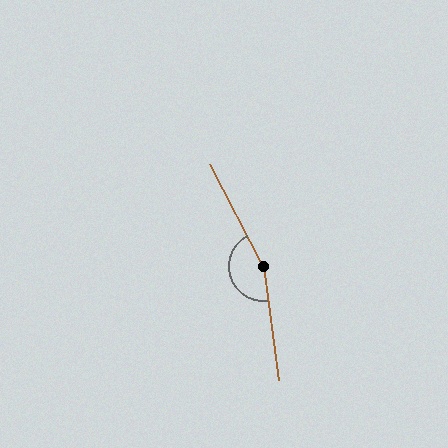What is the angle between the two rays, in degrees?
Approximately 160 degrees.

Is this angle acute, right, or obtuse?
It is obtuse.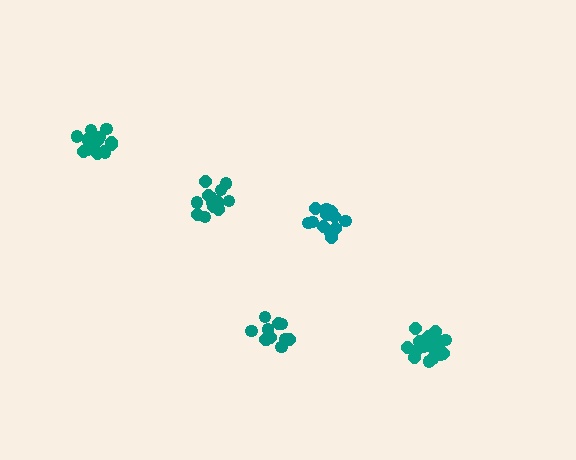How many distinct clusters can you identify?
There are 5 distinct clusters.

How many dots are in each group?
Group 1: 14 dots, Group 2: 19 dots, Group 3: 14 dots, Group 4: 15 dots, Group 5: 19 dots (81 total).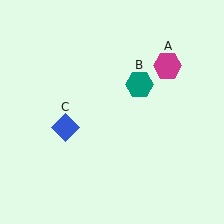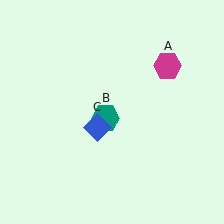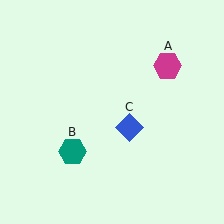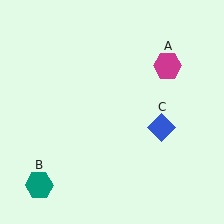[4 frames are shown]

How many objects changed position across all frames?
2 objects changed position: teal hexagon (object B), blue diamond (object C).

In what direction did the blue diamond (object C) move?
The blue diamond (object C) moved right.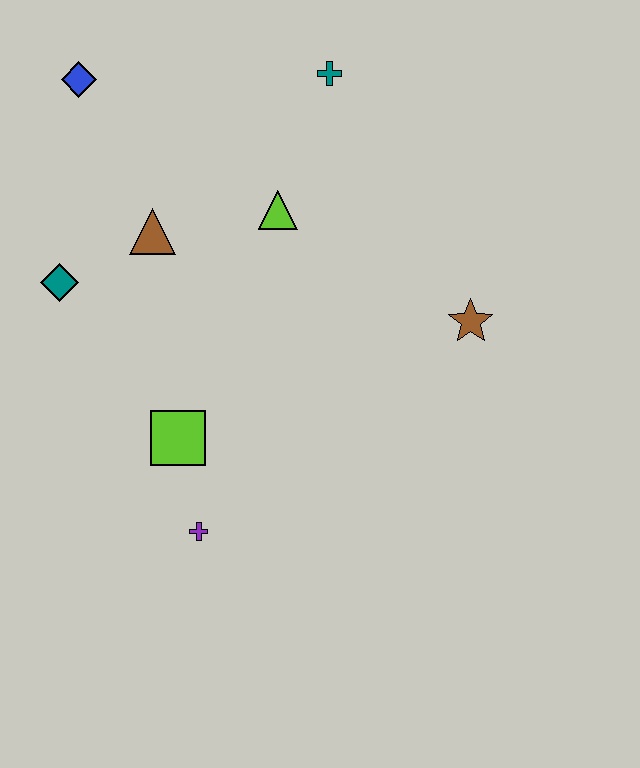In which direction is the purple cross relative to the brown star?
The purple cross is to the left of the brown star.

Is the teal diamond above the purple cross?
Yes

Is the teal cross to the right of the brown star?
No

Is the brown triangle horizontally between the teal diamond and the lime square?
Yes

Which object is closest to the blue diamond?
The brown triangle is closest to the blue diamond.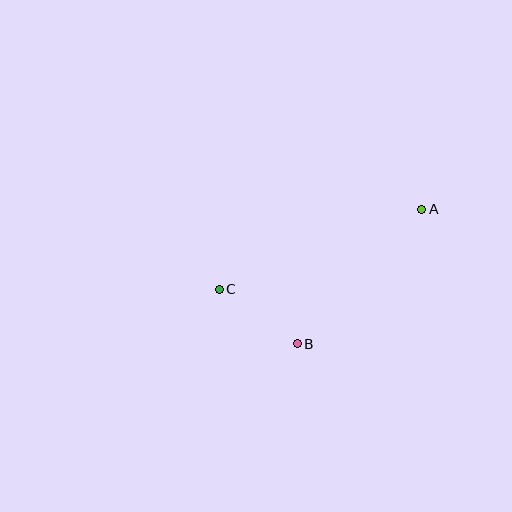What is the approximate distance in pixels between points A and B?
The distance between A and B is approximately 183 pixels.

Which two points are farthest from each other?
Points A and C are farthest from each other.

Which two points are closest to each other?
Points B and C are closest to each other.